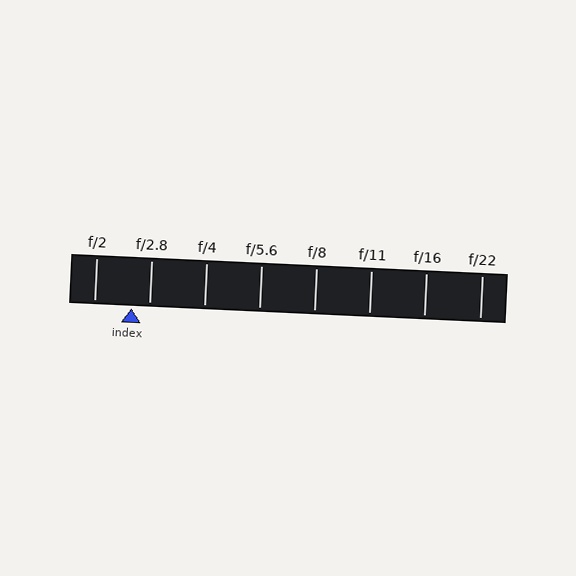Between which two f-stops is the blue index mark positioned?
The index mark is between f/2 and f/2.8.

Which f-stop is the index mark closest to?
The index mark is closest to f/2.8.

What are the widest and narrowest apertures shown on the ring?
The widest aperture shown is f/2 and the narrowest is f/22.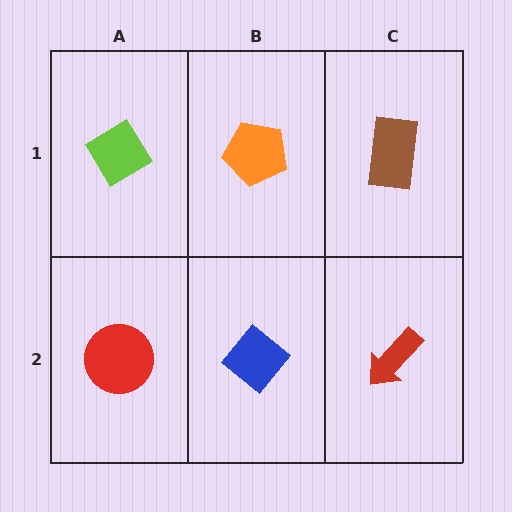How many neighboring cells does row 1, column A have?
2.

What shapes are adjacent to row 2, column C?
A brown rectangle (row 1, column C), a blue diamond (row 2, column B).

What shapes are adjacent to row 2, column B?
An orange pentagon (row 1, column B), a red circle (row 2, column A), a red arrow (row 2, column C).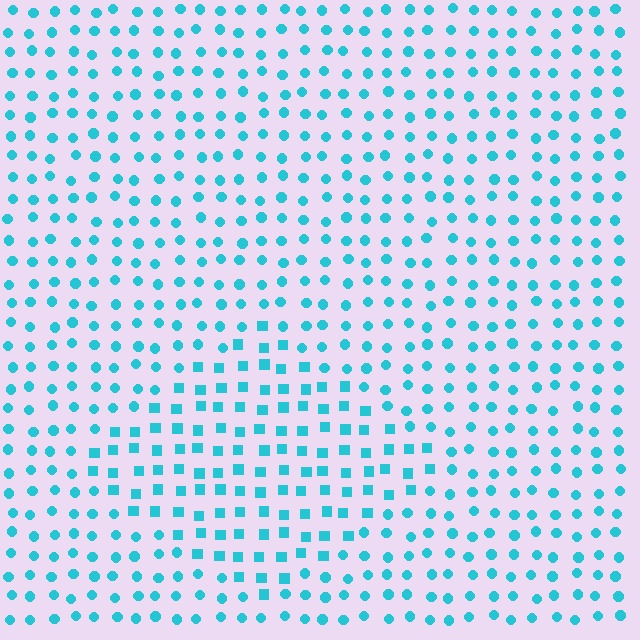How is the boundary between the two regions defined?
The boundary is defined by a change in element shape: squares inside vs. circles outside. All elements share the same color and spacing.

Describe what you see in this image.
The image is filled with small cyan elements arranged in a uniform grid. A diamond-shaped region contains squares, while the surrounding area contains circles. The boundary is defined purely by the change in element shape.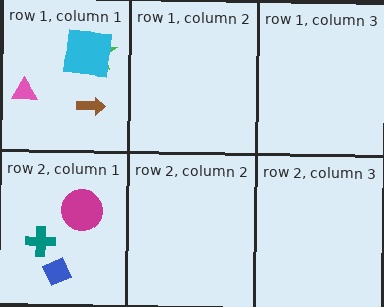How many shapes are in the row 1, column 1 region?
4.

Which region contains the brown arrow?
The row 1, column 1 region.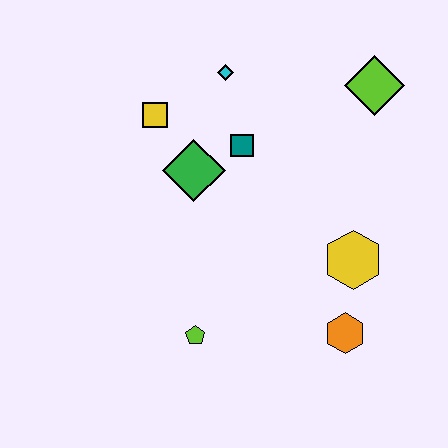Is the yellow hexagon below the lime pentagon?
No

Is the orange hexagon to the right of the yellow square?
Yes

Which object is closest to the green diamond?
The teal square is closest to the green diamond.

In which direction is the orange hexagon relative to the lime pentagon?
The orange hexagon is to the right of the lime pentagon.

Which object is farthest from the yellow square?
The orange hexagon is farthest from the yellow square.